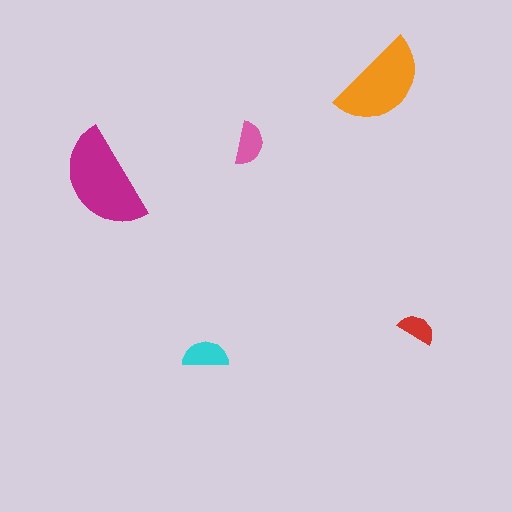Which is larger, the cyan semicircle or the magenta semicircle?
The magenta one.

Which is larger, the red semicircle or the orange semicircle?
The orange one.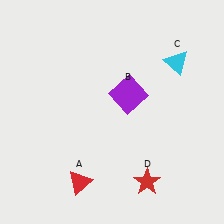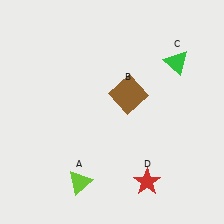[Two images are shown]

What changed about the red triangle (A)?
In Image 1, A is red. In Image 2, it changed to lime.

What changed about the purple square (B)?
In Image 1, B is purple. In Image 2, it changed to brown.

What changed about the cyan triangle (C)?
In Image 1, C is cyan. In Image 2, it changed to green.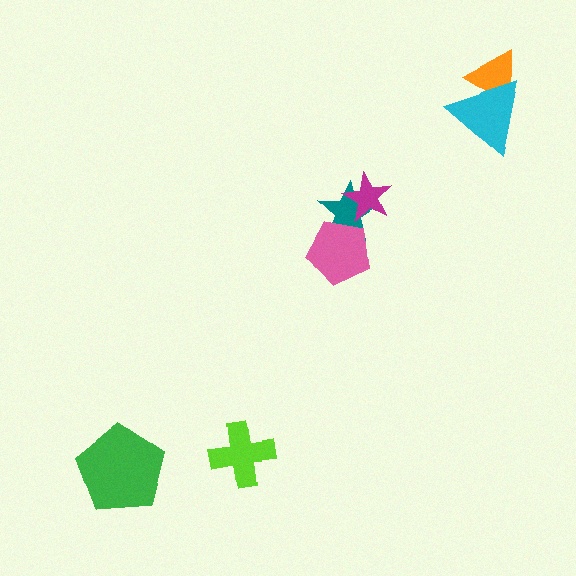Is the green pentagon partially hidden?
No, no other shape covers it.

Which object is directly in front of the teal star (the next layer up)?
The magenta star is directly in front of the teal star.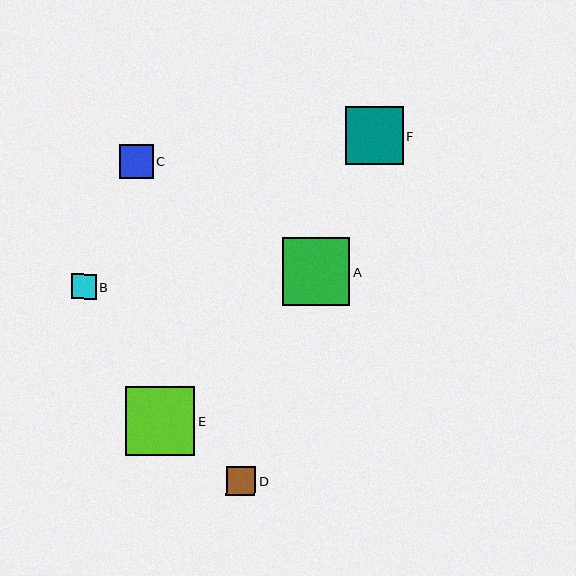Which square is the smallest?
Square B is the smallest with a size of approximately 25 pixels.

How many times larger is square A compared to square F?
Square A is approximately 1.2 times the size of square F.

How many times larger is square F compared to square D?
Square F is approximately 2.0 times the size of square D.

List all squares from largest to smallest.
From largest to smallest: E, A, F, C, D, B.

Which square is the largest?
Square E is the largest with a size of approximately 69 pixels.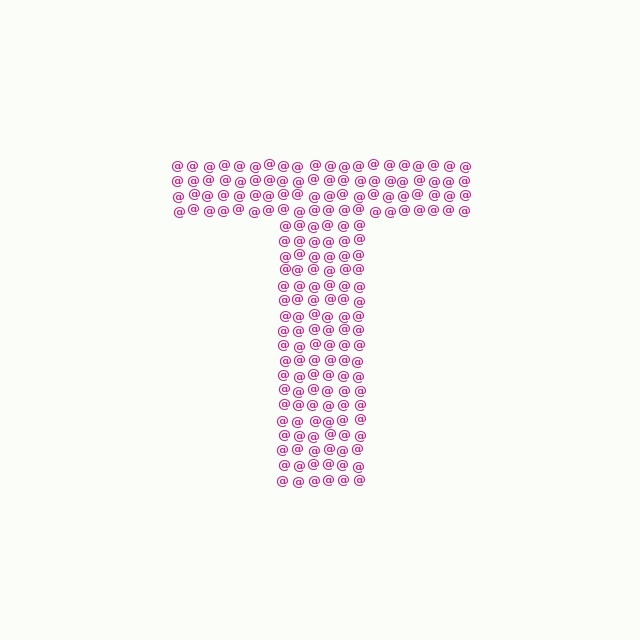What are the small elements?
The small elements are at signs.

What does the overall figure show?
The overall figure shows the letter T.